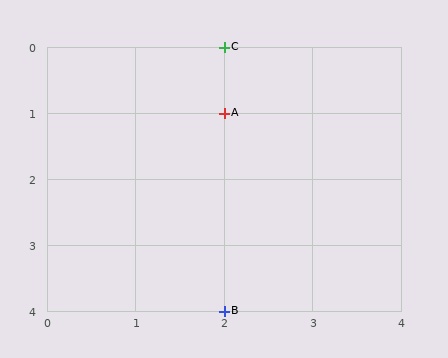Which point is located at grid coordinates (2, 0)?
Point C is at (2, 0).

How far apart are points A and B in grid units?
Points A and B are 3 rows apart.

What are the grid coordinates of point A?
Point A is at grid coordinates (2, 1).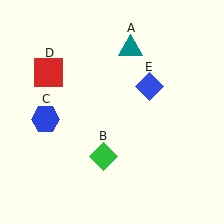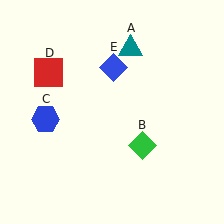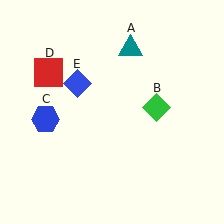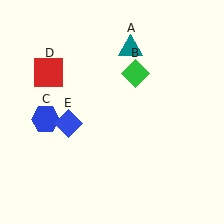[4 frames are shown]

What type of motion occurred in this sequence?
The green diamond (object B), blue diamond (object E) rotated counterclockwise around the center of the scene.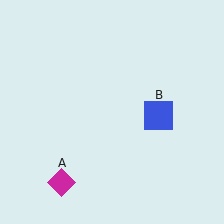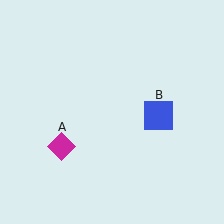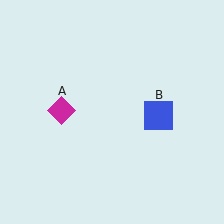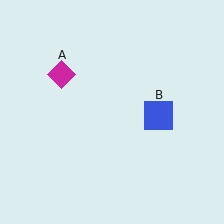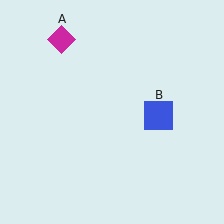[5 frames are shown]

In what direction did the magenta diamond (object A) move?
The magenta diamond (object A) moved up.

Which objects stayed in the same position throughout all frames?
Blue square (object B) remained stationary.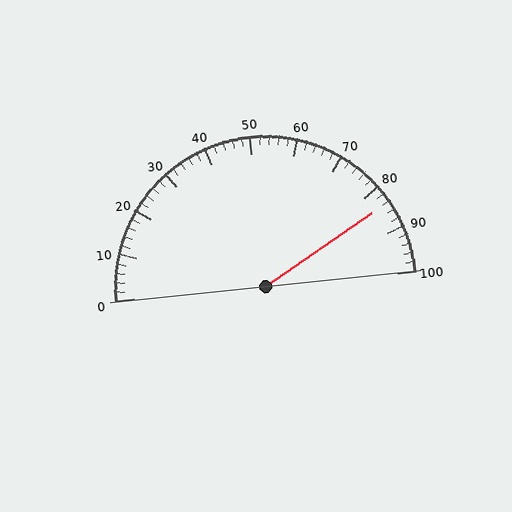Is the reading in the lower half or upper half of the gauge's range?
The reading is in the upper half of the range (0 to 100).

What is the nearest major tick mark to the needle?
The nearest major tick mark is 80.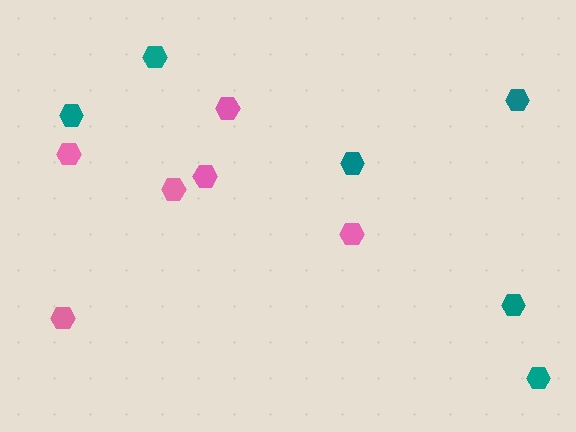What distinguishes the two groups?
There are 2 groups: one group of pink hexagons (6) and one group of teal hexagons (6).